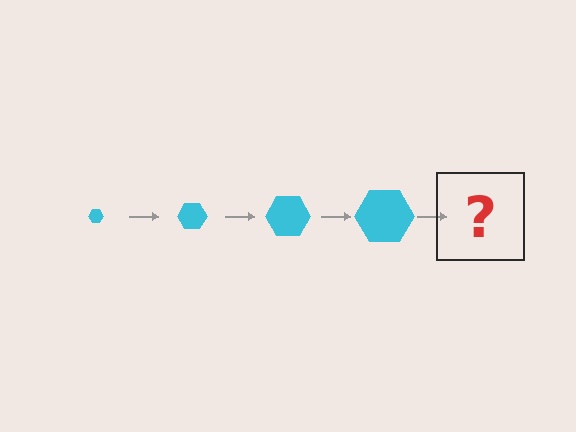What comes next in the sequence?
The next element should be a cyan hexagon, larger than the previous one.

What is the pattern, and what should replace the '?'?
The pattern is that the hexagon gets progressively larger each step. The '?' should be a cyan hexagon, larger than the previous one.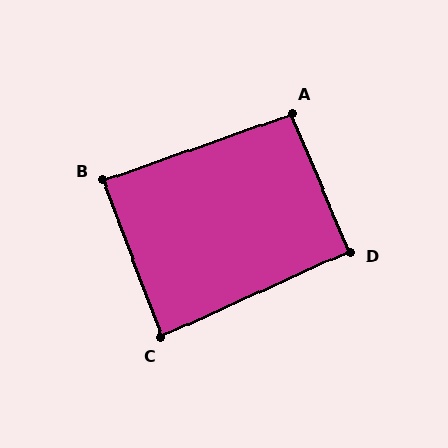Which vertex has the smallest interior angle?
C, at approximately 86 degrees.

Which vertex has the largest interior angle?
A, at approximately 94 degrees.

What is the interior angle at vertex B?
Approximately 89 degrees (approximately right).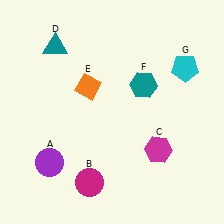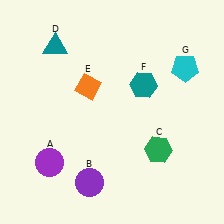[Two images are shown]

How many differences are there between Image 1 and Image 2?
There are 2 differences between the two images.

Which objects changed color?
B changed from magenta to purple. C changed from magenta to green.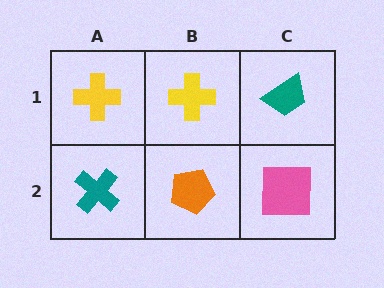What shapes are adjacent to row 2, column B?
A yellow cross (row 1, column B), a teal cross (row 2, column A), a pink square (row 2, column C).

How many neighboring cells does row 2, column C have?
2.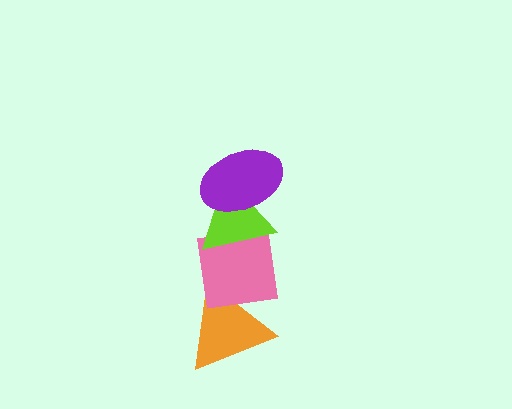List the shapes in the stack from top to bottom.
From top to bottom: the purple ellipse, the lime triangle, the pink square, the orange triangle.